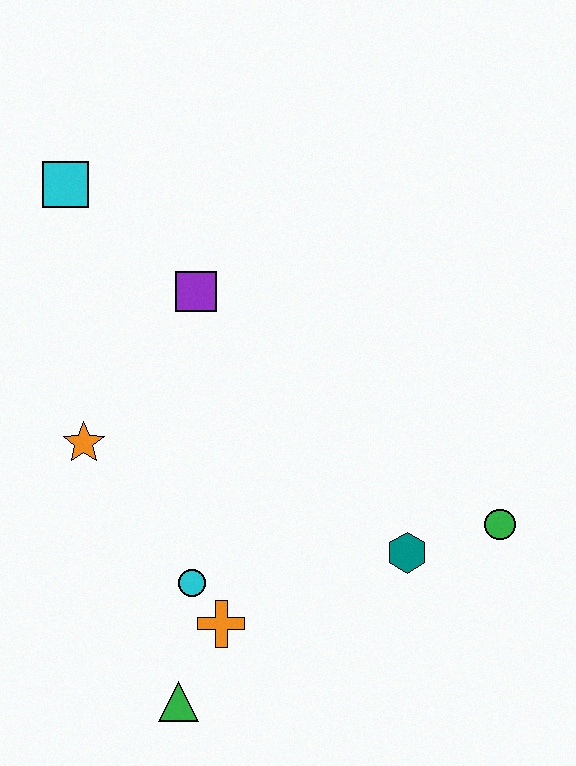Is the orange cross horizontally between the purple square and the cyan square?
No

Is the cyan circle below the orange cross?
No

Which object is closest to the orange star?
The cyan circle is closest to the orange star.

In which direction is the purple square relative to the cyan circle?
The purple square is above the cyan circle.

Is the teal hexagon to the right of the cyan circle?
Yes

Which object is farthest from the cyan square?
The green circle is farthest from the cyan square.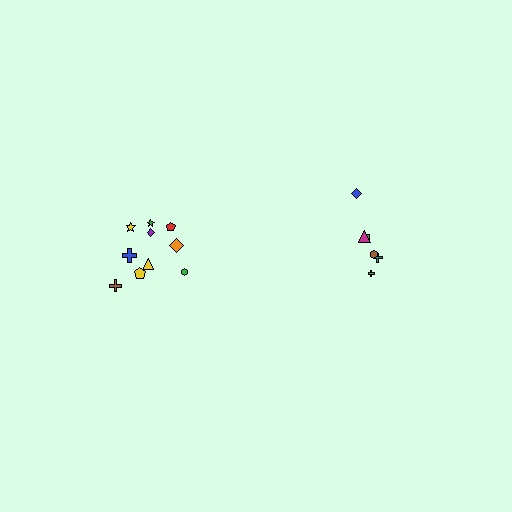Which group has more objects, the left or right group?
The left group.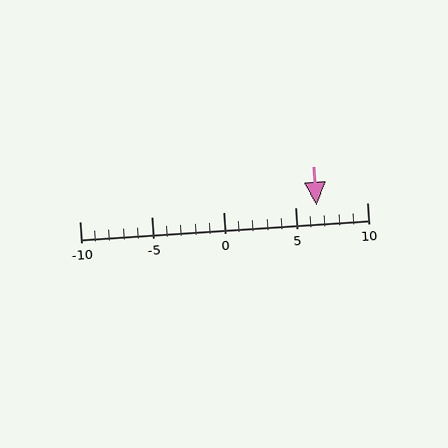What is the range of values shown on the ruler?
The ruler shows values from -10 to 10.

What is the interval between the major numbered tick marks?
The major tick marks are spaced 5 units apart.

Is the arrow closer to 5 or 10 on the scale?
The arrow is closer to 5.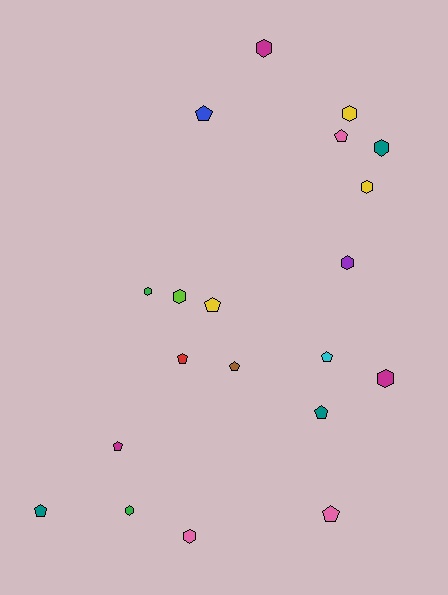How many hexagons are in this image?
There are 10 hexagons.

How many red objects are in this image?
There is 1 red object.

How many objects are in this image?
There are 20 objects.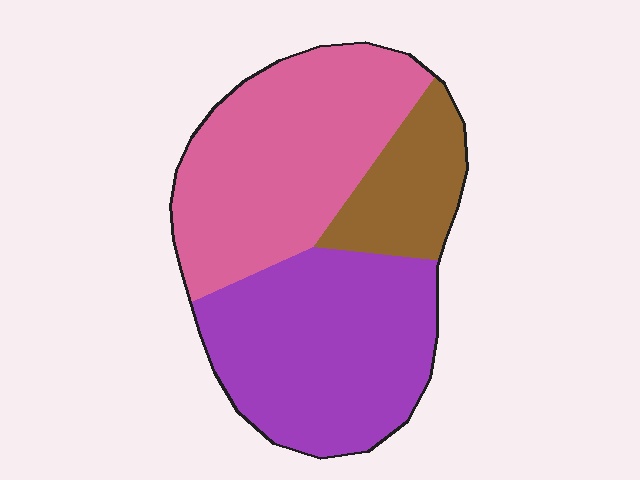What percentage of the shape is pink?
Pink covers 42% of the shape.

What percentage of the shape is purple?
Purple takes up about two fifths (2/5) of the shape.